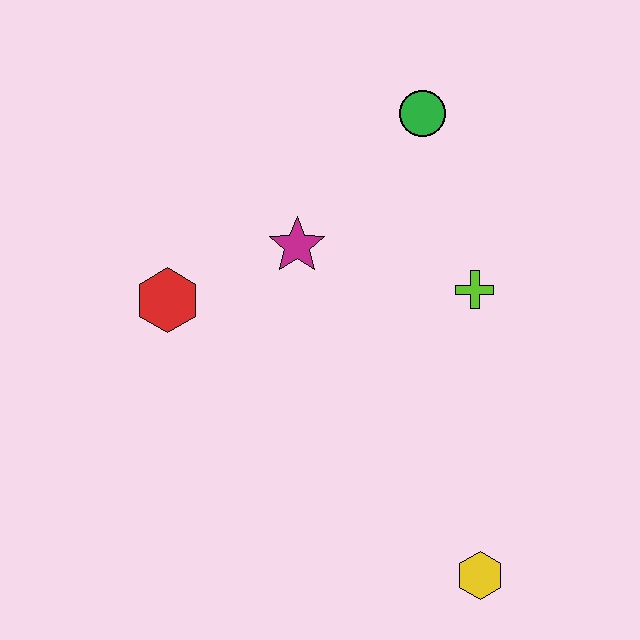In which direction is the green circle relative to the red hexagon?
The green circle is to the right of the red hexagon.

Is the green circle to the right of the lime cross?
No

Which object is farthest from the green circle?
The yellow hexagon is farthest from the green circle.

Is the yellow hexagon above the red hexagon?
No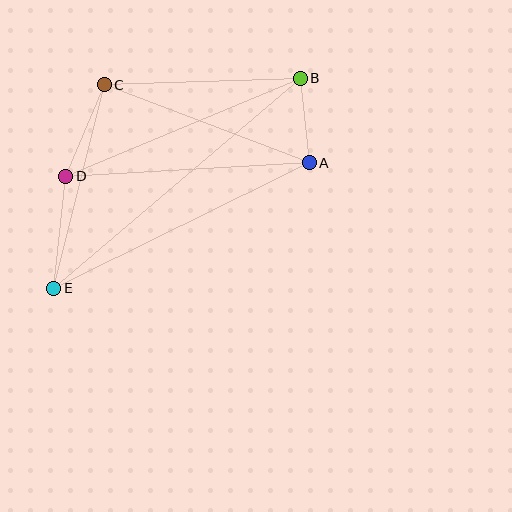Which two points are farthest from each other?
Points B and E are farthest from each other.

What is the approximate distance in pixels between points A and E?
The distance between A and E is approximately 285 pixels.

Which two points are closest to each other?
Points A and B are closest to each other.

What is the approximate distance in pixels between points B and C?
The distance between B and C is approximately 196 pixels.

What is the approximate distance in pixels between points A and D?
The distance between A and D is approximately 244 pixels.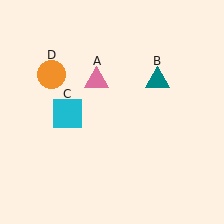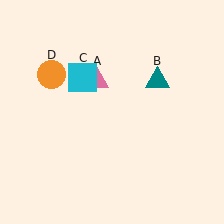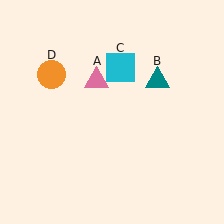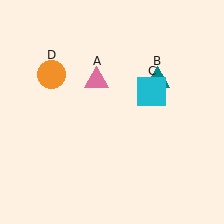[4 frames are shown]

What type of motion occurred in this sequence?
The cyan square (object C) rotated clockwise around the center of the scene.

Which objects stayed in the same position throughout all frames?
Pink triangle (object A) and teal triangle (object B) and orange circle (object D) remained stationary.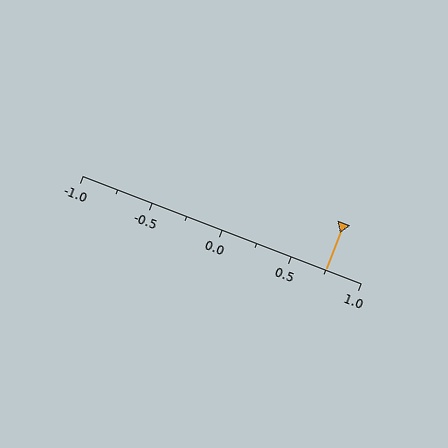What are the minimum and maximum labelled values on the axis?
The axis runs from -1.0 to 1.0.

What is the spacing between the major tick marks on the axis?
The major ticks are spaced 0.5 apart.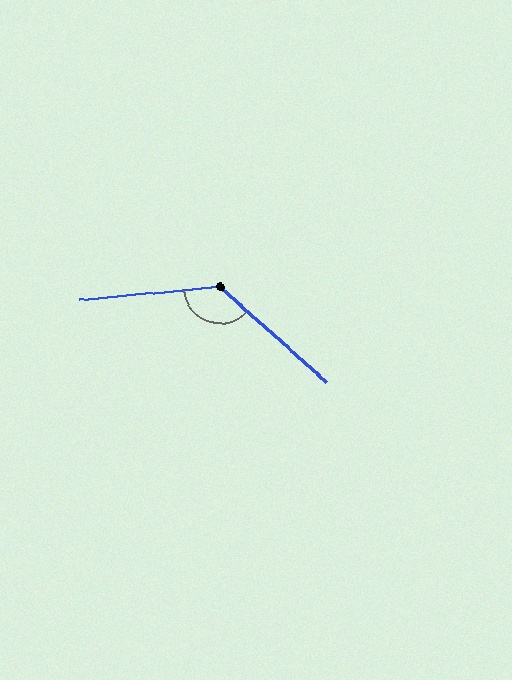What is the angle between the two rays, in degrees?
Approximately 133 degrees.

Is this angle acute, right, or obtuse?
It is obtuse.